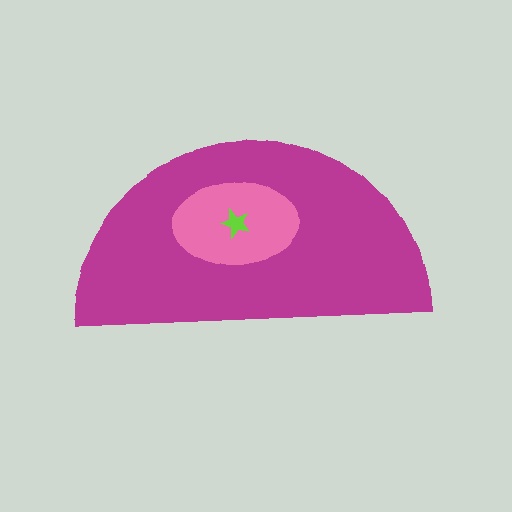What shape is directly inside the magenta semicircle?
The pink ellipse.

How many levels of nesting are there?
3.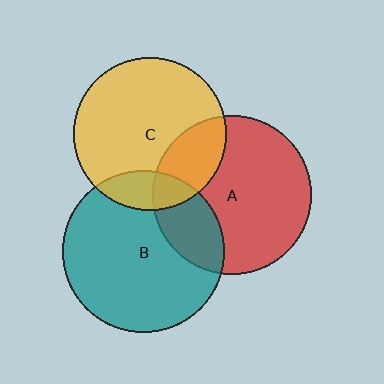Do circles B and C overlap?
Yes.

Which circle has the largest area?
Circle B (teal).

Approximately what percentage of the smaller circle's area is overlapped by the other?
Approximately 15%.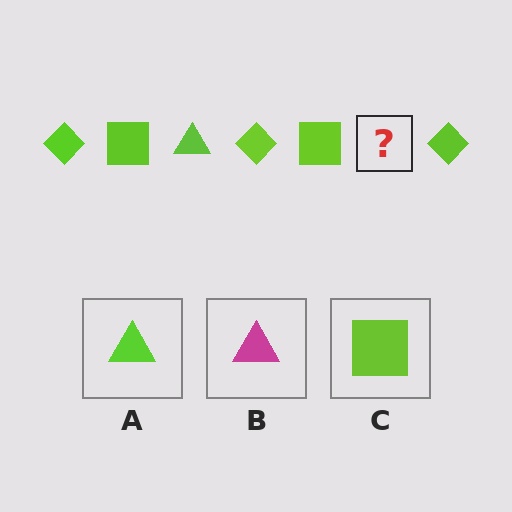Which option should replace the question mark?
Option A.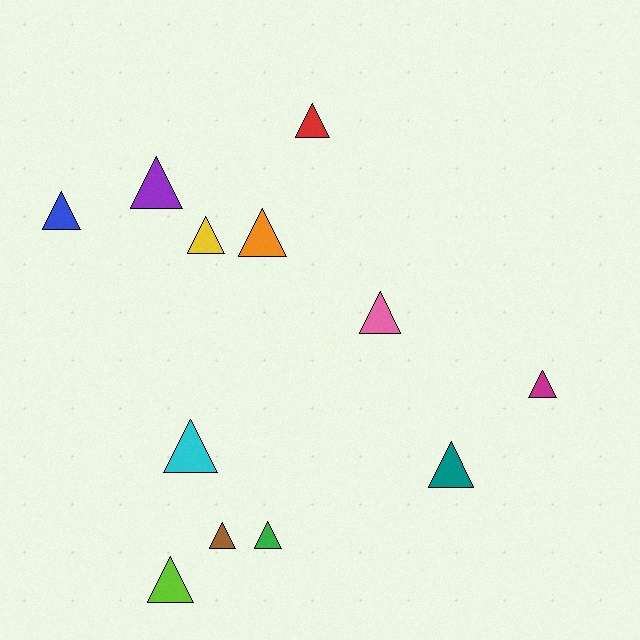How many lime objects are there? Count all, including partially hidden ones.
There is 1 lime object.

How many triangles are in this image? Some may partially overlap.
There are 12 triangles.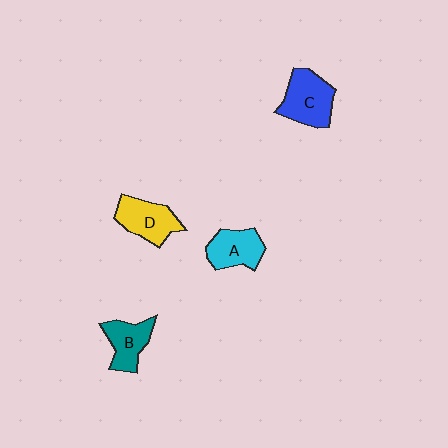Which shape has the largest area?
Shape C (blue).